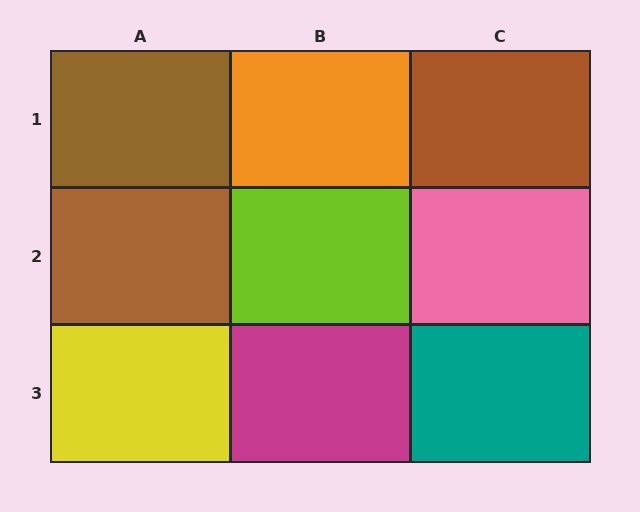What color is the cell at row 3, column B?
Magenta.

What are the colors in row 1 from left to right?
Brown, orange, brown.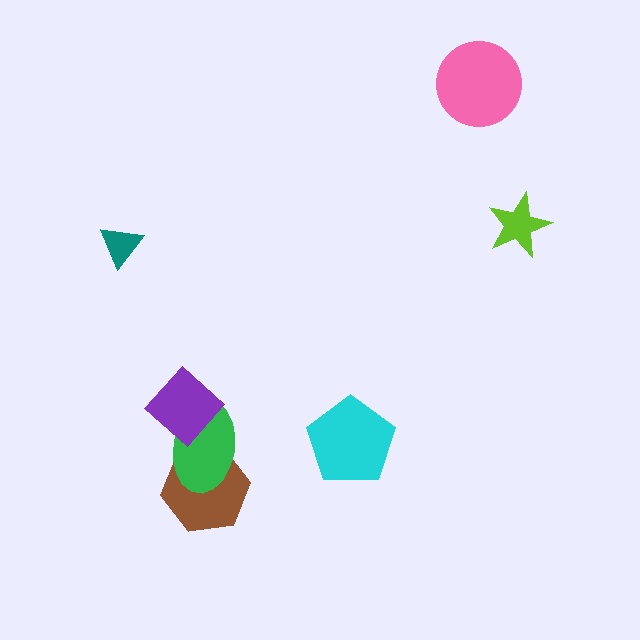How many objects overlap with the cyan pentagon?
0 objects overlap with the cyan pentagon.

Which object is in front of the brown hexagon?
The green ellipse is in front of the brown hexagon.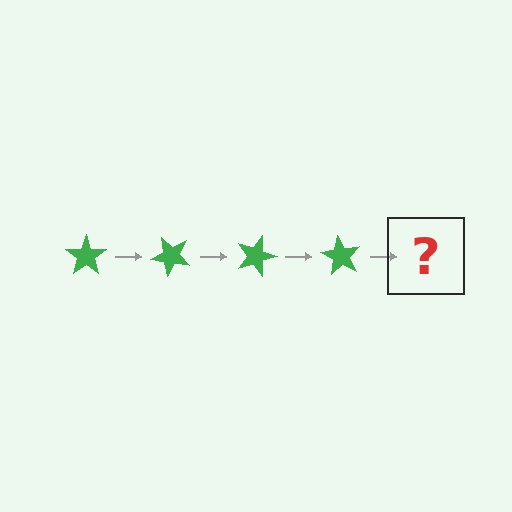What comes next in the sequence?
The next element should be a green star rotated 180 degrees.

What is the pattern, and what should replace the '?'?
The pattern is that the star rotates 45 degrees each step. The '?' should be a green star rotated 180 degrees.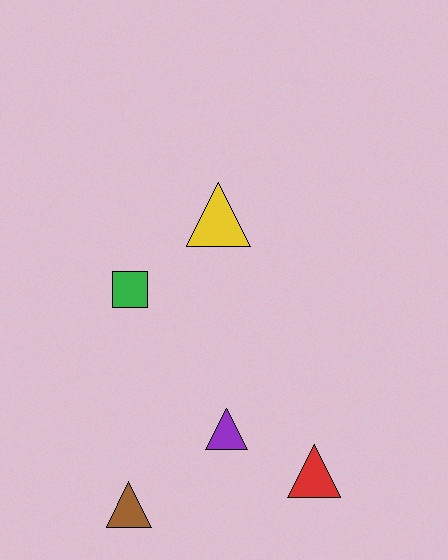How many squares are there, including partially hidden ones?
There is 1 square.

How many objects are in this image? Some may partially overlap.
There are 5 objects.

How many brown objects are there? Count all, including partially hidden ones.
There is 1 brown object.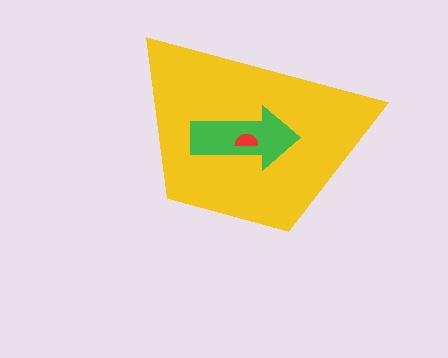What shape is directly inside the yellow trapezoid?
The green arrow.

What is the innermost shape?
The red semicircle.